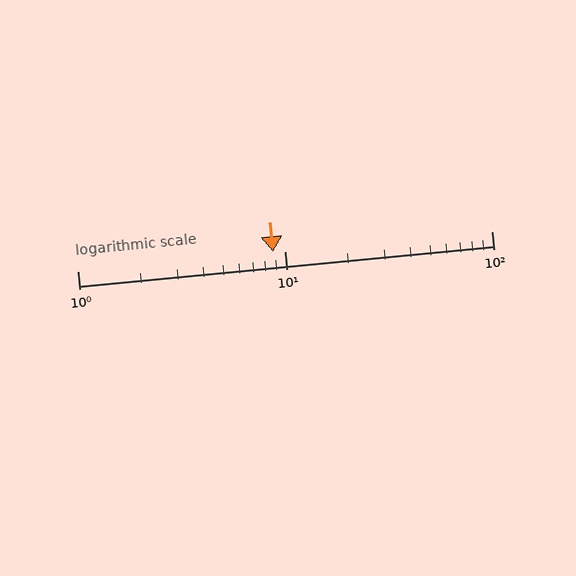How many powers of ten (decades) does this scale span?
The scale spans 2 decades, from 1 to 100.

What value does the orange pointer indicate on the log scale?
The pointer indicates approximately 8.8.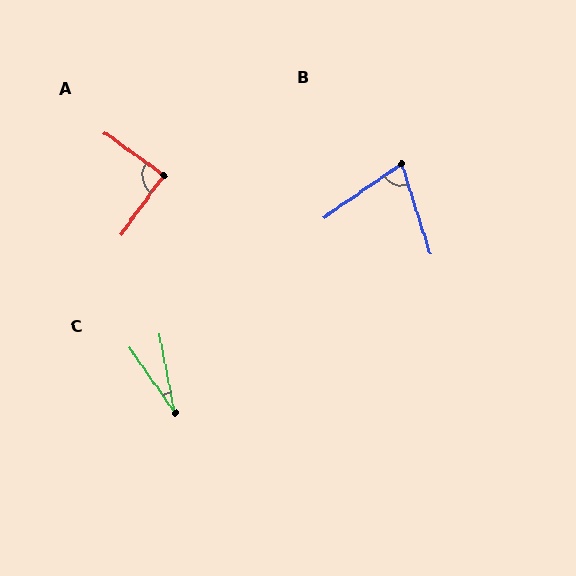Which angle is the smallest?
C, at approximately 24 degrees.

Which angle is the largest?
A, at approximately 91 degrees.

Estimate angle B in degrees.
Approximately 73 degrees.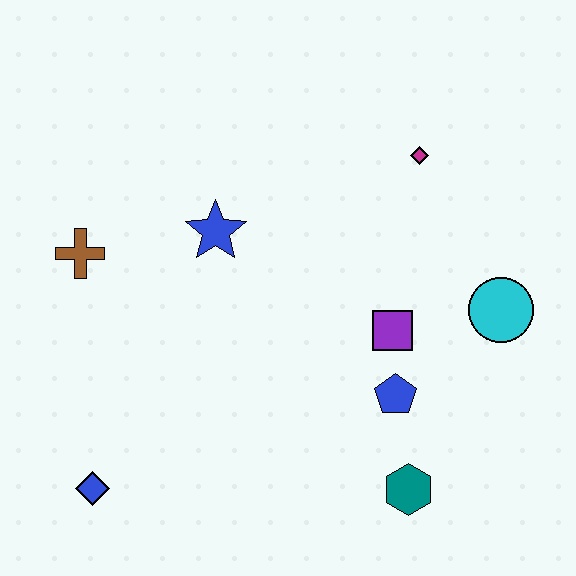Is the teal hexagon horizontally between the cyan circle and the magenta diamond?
No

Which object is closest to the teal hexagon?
The blue pentagon is closest to the teal hexagon.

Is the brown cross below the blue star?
Yes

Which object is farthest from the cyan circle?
The blue diamond is farthest from the cyan circle.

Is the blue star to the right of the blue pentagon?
No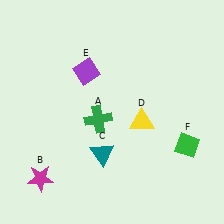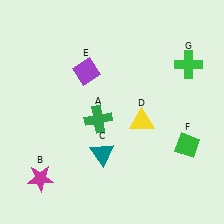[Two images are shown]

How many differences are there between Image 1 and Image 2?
There is 1 difference between the two images.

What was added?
A green cross (G) was added in Image 2.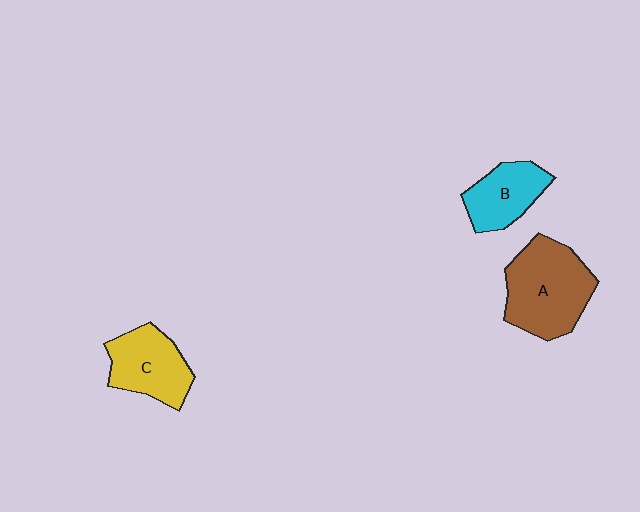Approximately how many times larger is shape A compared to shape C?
Approximately 1.4 times.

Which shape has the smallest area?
Shape B (cyan).